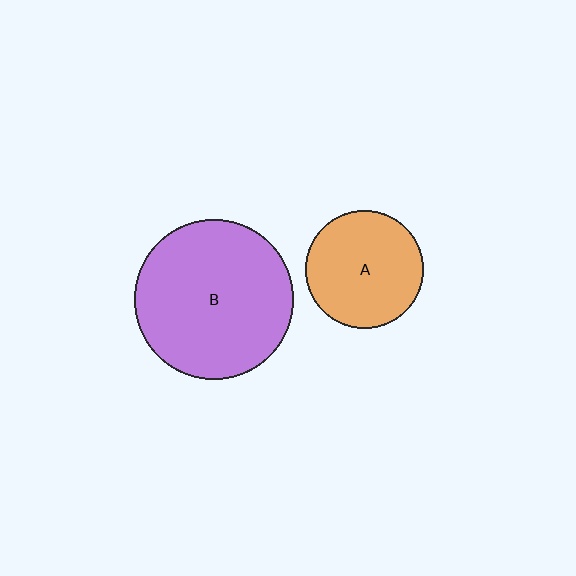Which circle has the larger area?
Circle B (purple).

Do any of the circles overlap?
No, none of the circles overlap.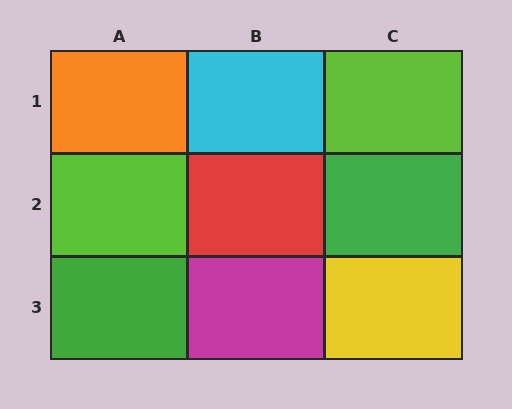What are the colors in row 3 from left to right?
Green, magenta, yellow.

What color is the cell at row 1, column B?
Cyan.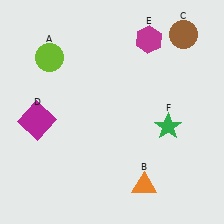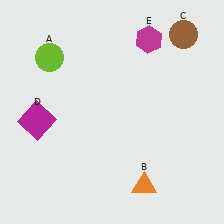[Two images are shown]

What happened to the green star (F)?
The green star (F) was removed in Image 2. It was in the bottom-right area of Image 1.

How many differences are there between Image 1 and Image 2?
There is 1 difference between the two images.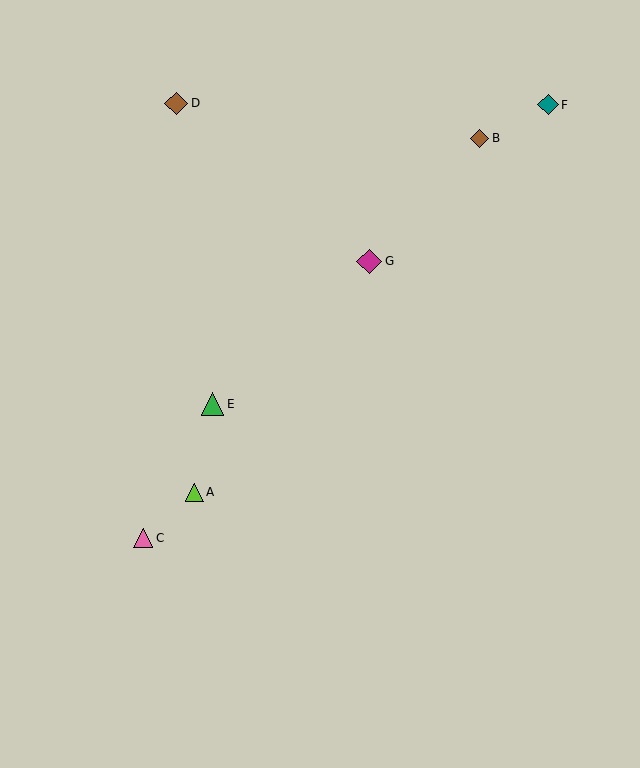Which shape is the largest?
The magenta diamond (labeled G) is the largest.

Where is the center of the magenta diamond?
The center of the magenta diamond is at (369, 261).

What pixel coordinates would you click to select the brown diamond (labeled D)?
Click at (176, 104) to select the brown diamond D.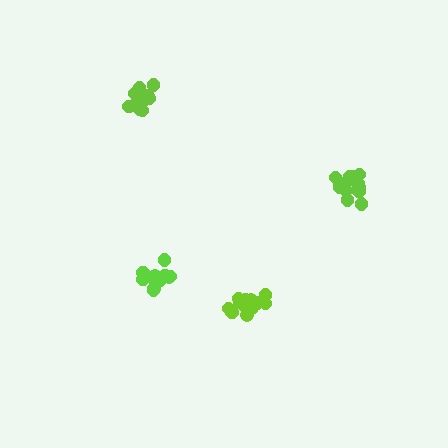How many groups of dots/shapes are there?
There are 4 groups.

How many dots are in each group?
Group 1: 14 dots, Group 2: 14 dots, Group 3: 11 dots, Group 4: 12 dots (51 total).